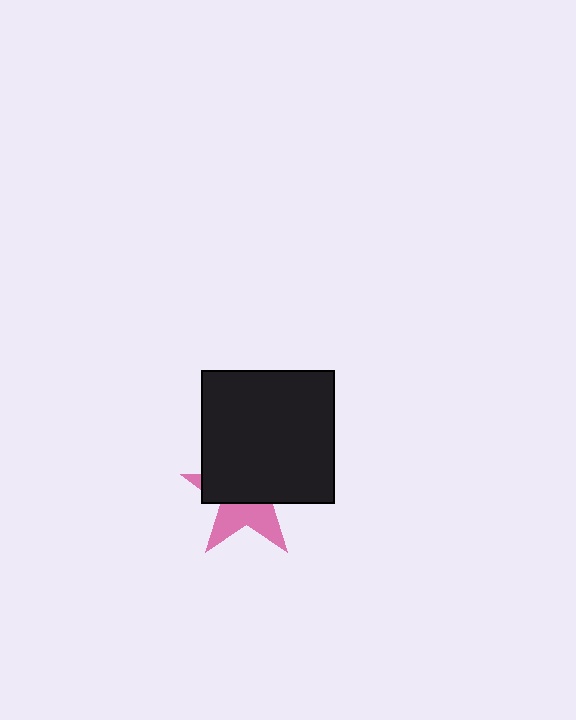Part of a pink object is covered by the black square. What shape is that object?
It is a star.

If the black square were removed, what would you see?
You would see the complete pink star.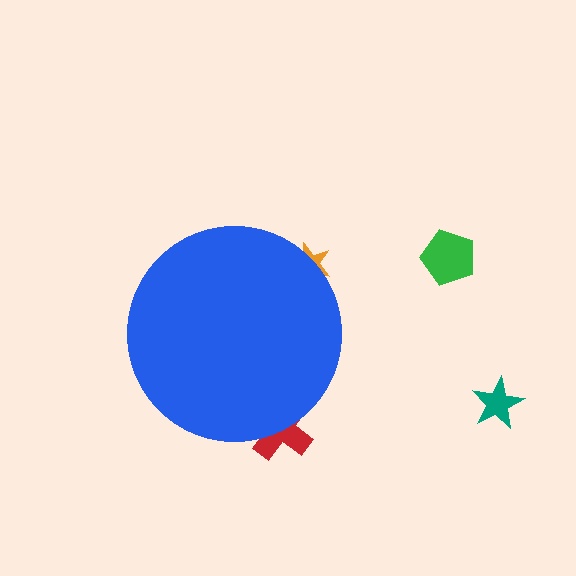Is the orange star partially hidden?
Yes, the orange star is partially hidden behind the blue circle.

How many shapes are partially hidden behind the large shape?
2 shapes are partially hidden.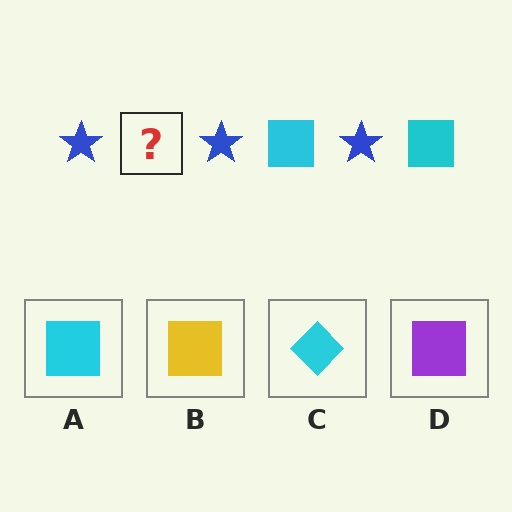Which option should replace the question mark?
Option A.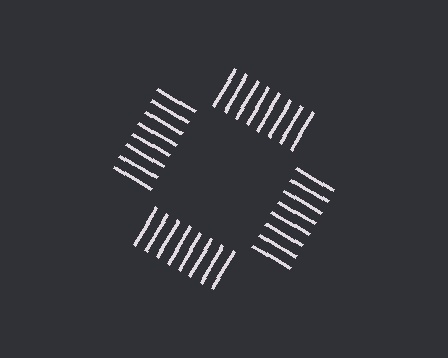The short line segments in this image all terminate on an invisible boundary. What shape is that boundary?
An illusory square — the line segments terminate on its edges but no continuous stroke is drawn.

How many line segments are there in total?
32 — 8 along each of the 4 edges.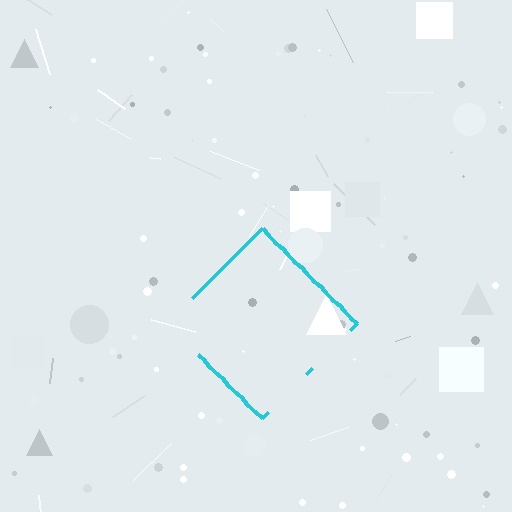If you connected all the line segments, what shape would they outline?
They would outline a diamond.